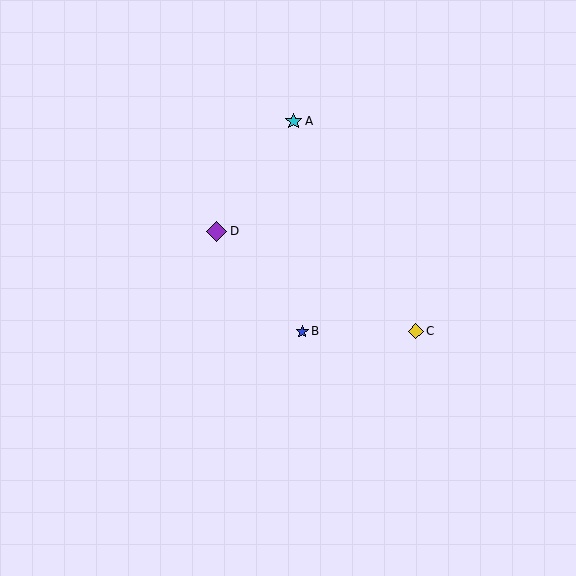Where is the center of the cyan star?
The center of the cyan star is at (294, 121).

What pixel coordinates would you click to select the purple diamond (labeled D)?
Click at (217, 231) to select the purple diamond D.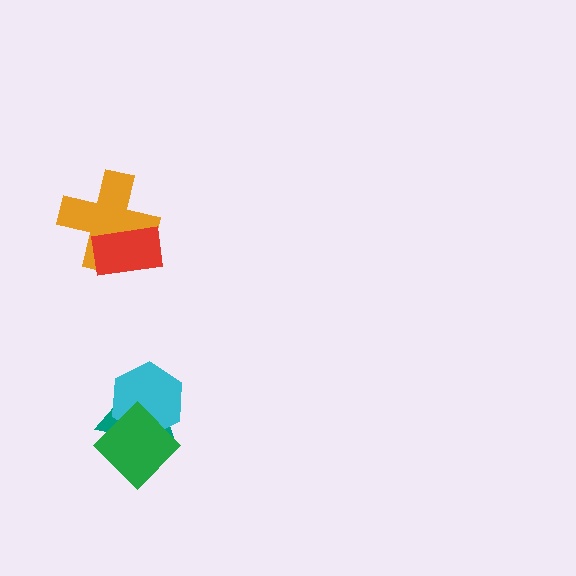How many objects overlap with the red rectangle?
1 object overlaps with the red rectangle.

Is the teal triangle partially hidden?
Yes, it is partially covered by another shape.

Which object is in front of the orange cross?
The red rectangle is in front of the orange cross.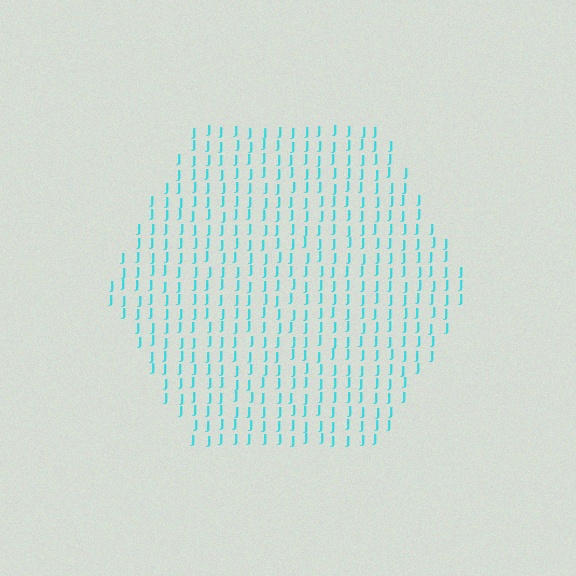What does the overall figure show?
The overall figure shows a hexagon.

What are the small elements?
The small elements are letter J's.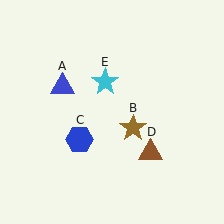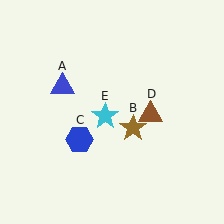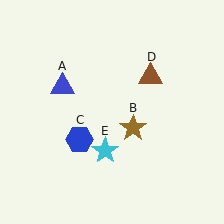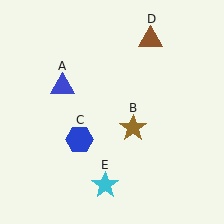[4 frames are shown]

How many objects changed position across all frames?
2 objects changed position: brown triangle (object D), cyan star (object E).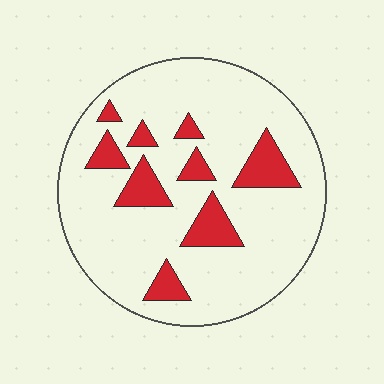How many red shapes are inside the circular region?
9.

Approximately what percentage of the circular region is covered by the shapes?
Approximately 15%.